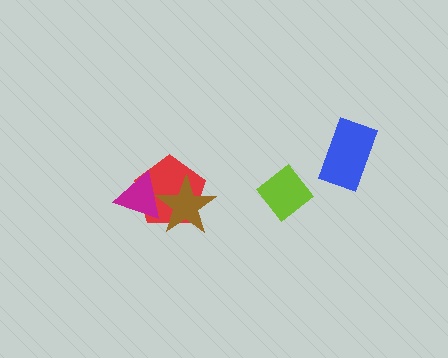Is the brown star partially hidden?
Yes, it is partially covered by another shape.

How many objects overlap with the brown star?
2 objects overlap with the brown star.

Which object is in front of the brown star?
The magenta triangle is in front of the brown star.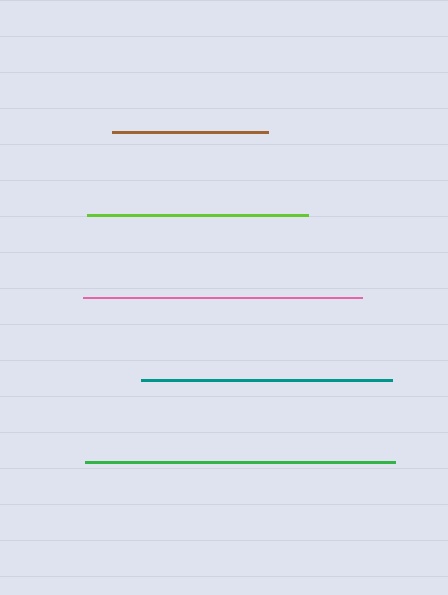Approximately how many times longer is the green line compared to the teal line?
The green line is approximately 1.2 times the length of the teal line.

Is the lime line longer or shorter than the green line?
The green line is longer than the lime line.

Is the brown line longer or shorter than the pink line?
The pink line is longer than the brown line.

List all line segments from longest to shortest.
From longest to shortest: green, pink, teal, lime, brown.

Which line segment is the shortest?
The brown line is the shortest at approximately 156 pixels.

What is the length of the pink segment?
The pink segment is approximately 279 pixels long.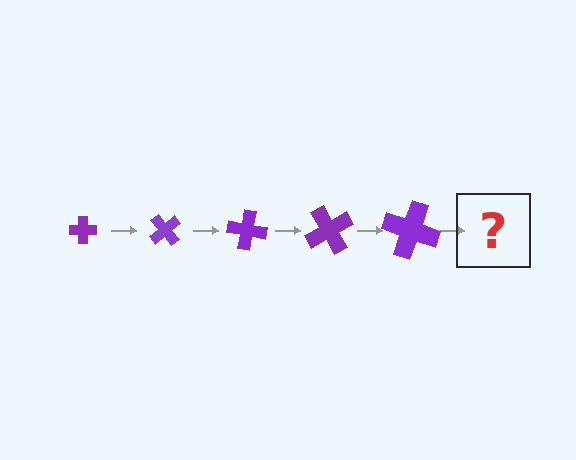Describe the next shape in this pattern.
It should be a cross, larger than the previous one and rotated 250 degrees from the start.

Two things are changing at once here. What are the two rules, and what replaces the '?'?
The two rules are that the cross grows larger each step and it rotates 50 degrees each step. The '?' should be a cross, larger than the previous one and rotated 250 degrees from the start.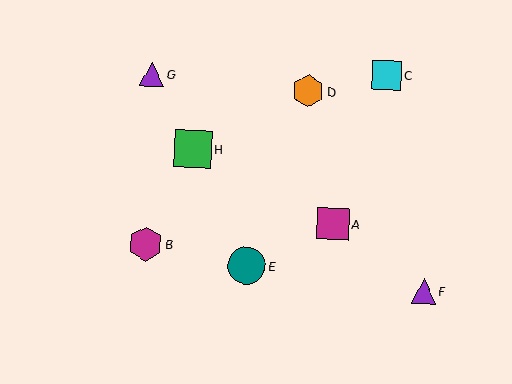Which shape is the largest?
The green square (labeled H) is the largest.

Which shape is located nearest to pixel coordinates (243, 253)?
The teal circle (labeled E) at (247, 266) is nearest to that location.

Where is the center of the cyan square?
The center of the cyan square is at (386, 75).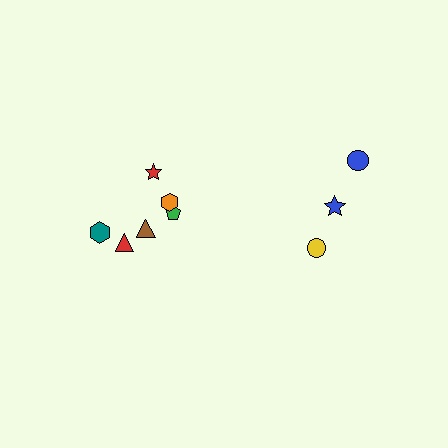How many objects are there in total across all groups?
There are 9 objects.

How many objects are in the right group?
There are 3 objects.